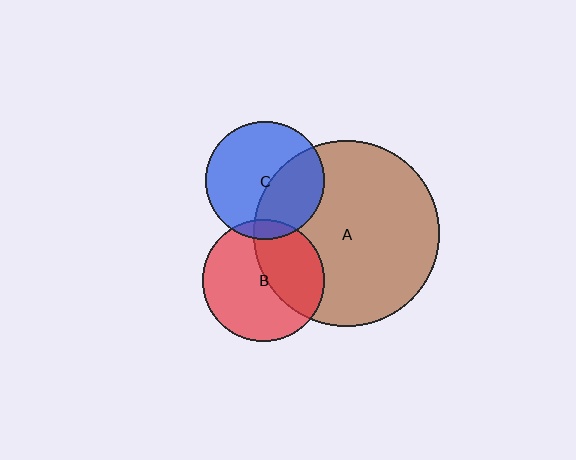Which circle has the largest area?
Circle A (brown).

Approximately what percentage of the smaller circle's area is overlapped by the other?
Approximately 40%.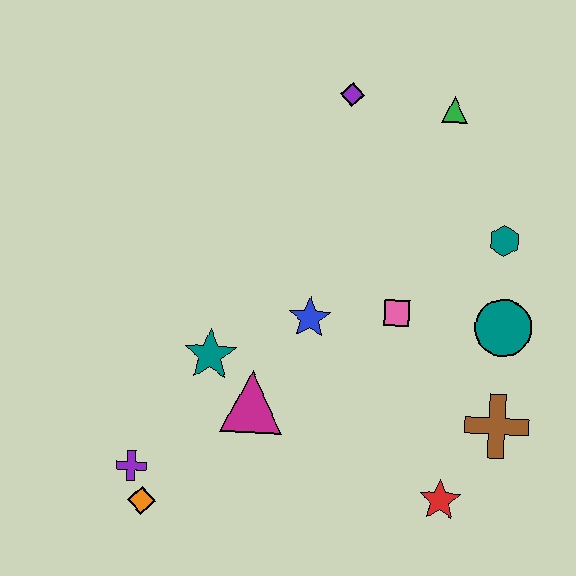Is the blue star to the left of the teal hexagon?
Yes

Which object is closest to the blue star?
The pink square is closest to the blue star.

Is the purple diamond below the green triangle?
No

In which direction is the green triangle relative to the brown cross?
The green triangle is above the brown cross.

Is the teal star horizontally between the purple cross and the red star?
Yes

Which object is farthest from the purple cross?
The green triangle is farthest from the purple cross.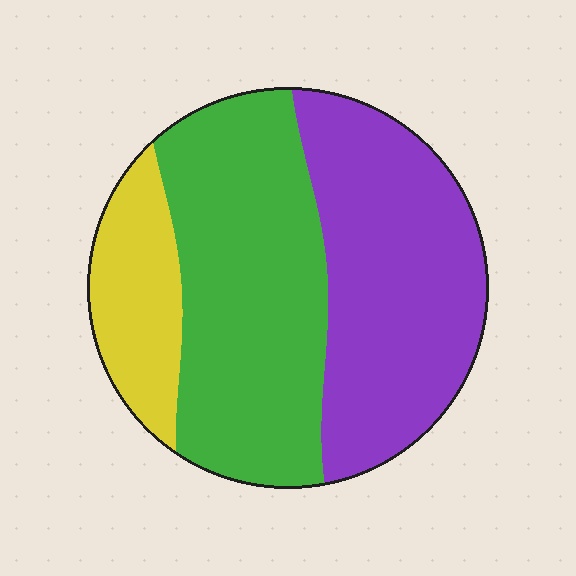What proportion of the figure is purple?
Purple covers about 40% of the figure.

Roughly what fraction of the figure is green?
Green covers 44% of the figure.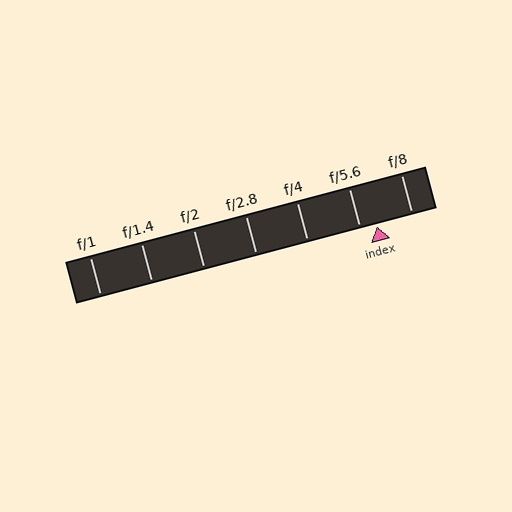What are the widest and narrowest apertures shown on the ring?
The widest aperture shown is f/1 and the narrowest is f/8.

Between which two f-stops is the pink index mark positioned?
The index mark is between f/5.6 and f/8.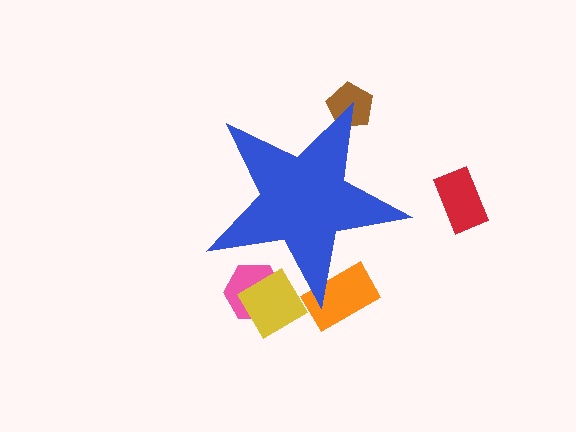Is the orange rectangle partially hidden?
Yes, the orange rectangle is partially hidden behind the blue star.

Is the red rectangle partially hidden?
No, the red rectangle is fully visible.